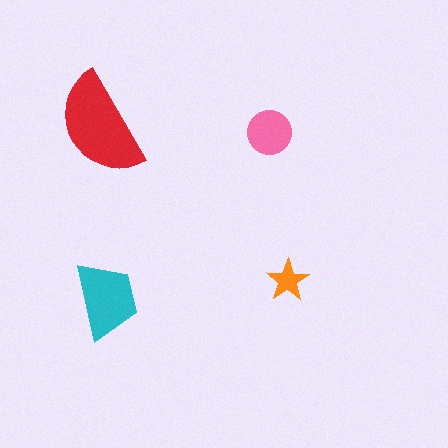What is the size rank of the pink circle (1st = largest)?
3rd.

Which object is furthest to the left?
The red semicircle is leftmost.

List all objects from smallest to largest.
The orange star, the pink circle, the cyan trapezoid, the red semicircle.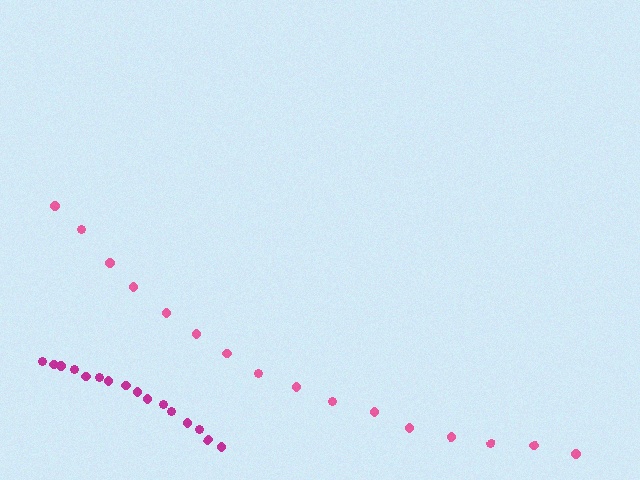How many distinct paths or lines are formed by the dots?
There are 2 distinct paths.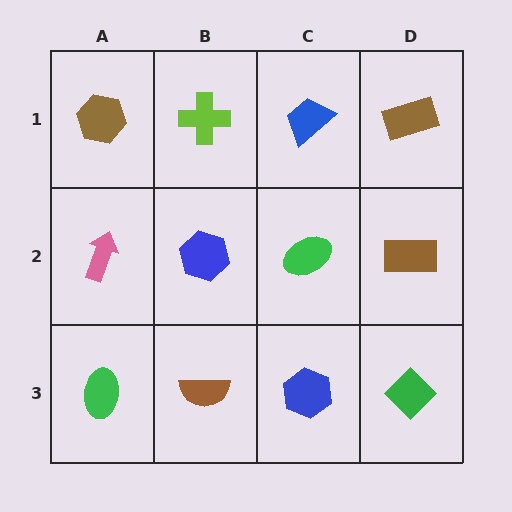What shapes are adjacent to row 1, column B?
A blue hexagon (row 2, column B), a brown hexagon (row 1, column A), a blue trapezoid (row 1, column C).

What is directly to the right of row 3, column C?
A green diamond.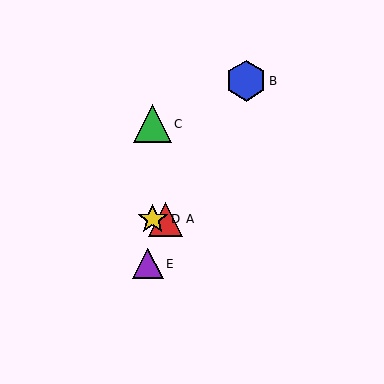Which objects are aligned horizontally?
Objects A, D are aligned horizontally.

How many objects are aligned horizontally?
2 objects (A, D) are aligned horizontally.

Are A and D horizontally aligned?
Yes, both are at y≈219.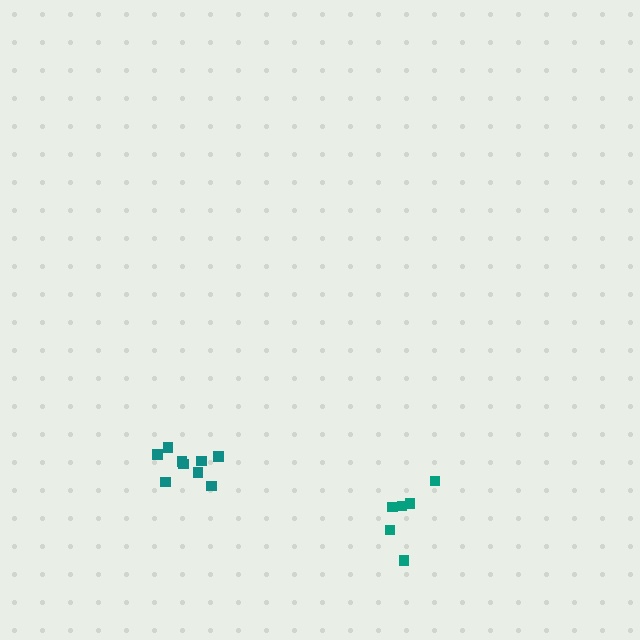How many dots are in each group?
Group 1: 6 dots, Group 2: 9 dots (15 total).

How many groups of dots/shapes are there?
There are 2 groups.